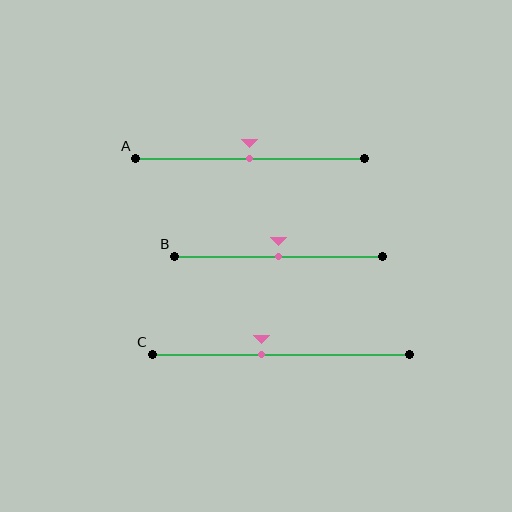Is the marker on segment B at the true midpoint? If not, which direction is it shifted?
Yes, the marker on segment B is at the true midpoint.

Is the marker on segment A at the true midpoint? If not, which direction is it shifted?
Yes, the marker on segment A is at the true midpoint.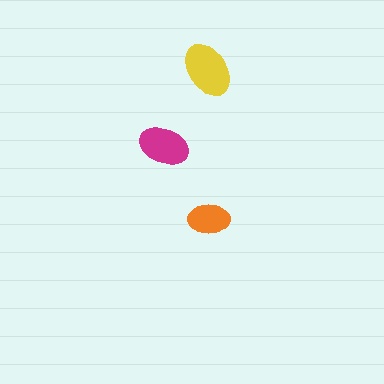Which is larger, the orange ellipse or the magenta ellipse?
The magenta one.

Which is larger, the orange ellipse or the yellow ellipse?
The yellow one.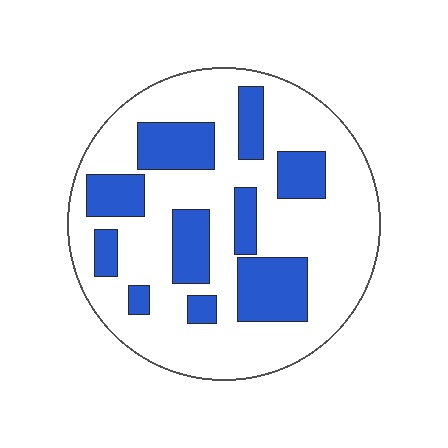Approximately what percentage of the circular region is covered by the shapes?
Approximately 30%.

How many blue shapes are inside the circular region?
10.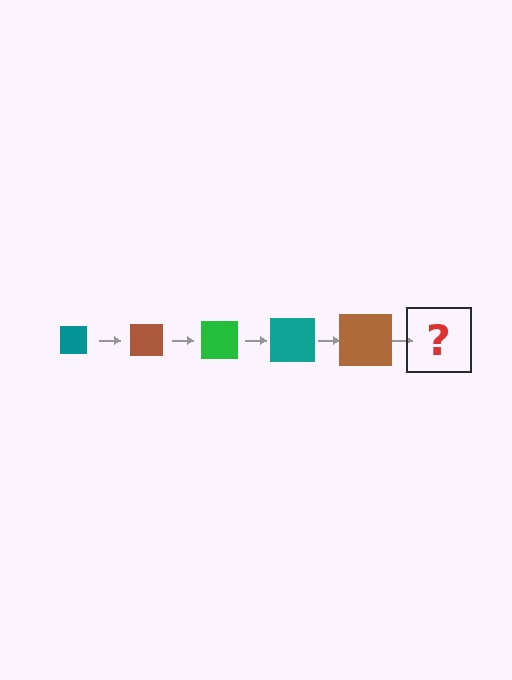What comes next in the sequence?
The next element should be a green square, larger than the previous one.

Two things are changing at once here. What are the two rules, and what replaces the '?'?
The two rules are that the square grows larger each step and the color cycles through teal, brown, and green. The '?' should be a green square, larger than the previous one.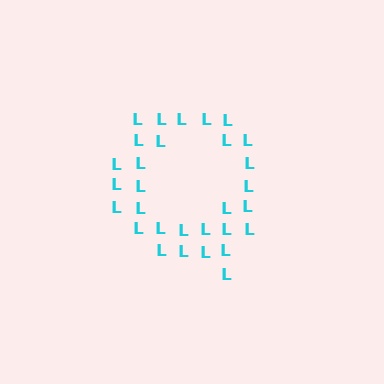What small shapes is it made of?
It is made of small letter L's.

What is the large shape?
The large shape is the letter Q.